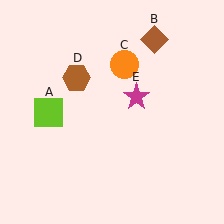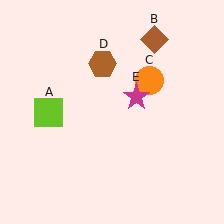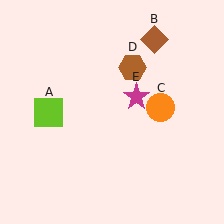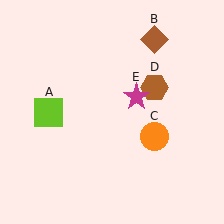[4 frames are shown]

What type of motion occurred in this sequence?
The orange circle (object C), brown hexagon (object D) rotated clockwise around the center of the scene.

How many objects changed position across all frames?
2 objects changed position: orange circle (object C), brown hexagon (object D).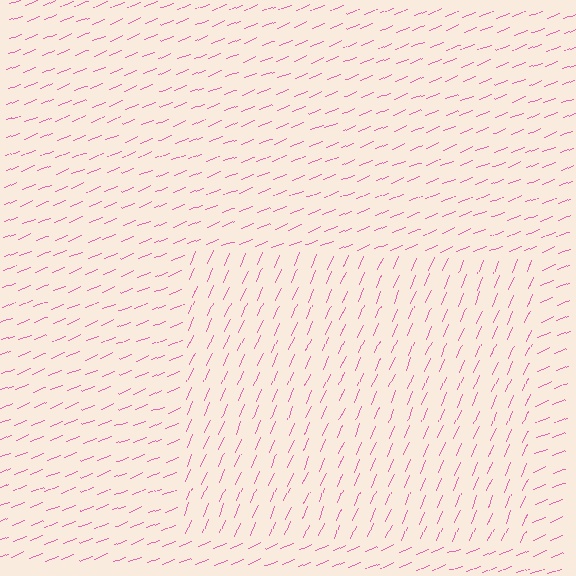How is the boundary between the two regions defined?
The boundary is defined purely by a change in line orientation (approximately 45 degrees difference). All lines are the same color and thickness.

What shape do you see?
I see a rectangle.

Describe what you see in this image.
The image is filled with small pink line segments. A rectangle region in the image has lines oriented differently from the surrounding lines, creating a visible texture boundary.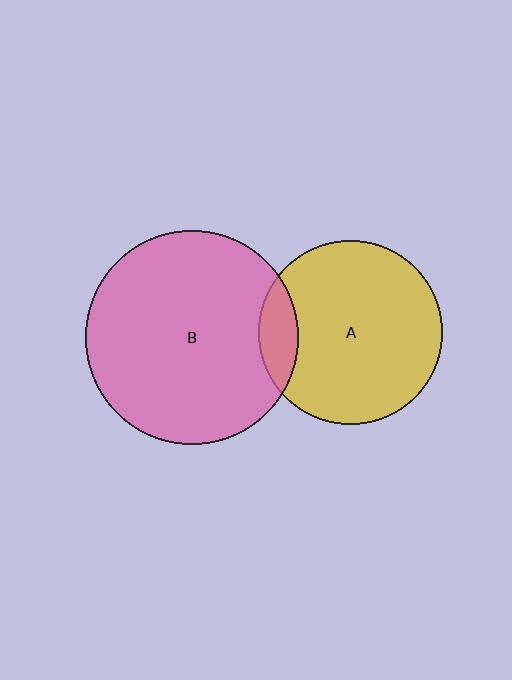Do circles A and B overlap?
Yes.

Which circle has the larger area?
Circle B (pink).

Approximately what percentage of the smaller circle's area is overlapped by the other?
Approximately 10%.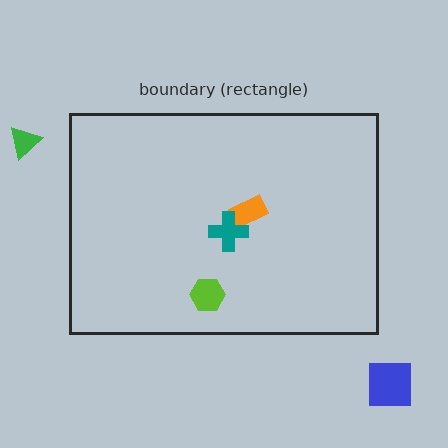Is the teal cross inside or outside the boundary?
Inside.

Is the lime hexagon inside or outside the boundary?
Inside.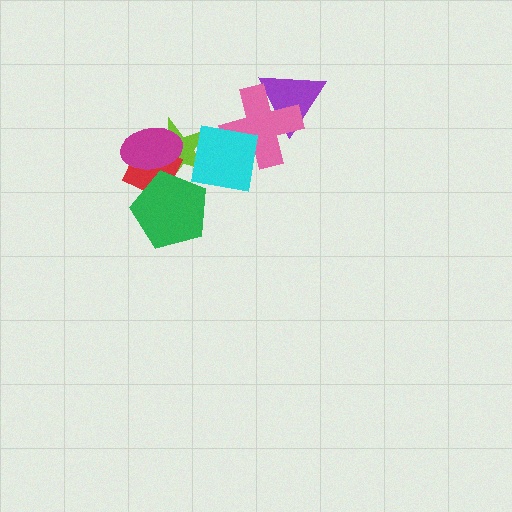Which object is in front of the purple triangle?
The pink cross is in front of the purple triangle.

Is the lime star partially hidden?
Yes, it is partially covered by another shape.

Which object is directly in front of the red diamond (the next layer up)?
The magenta ellipse is directly in front of the red diamond.